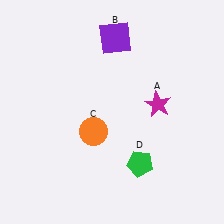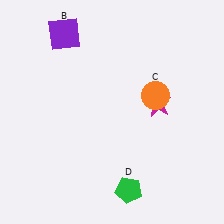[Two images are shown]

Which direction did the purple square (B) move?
The purple square (B) moved left.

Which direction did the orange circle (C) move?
The orange circle (C) moved right.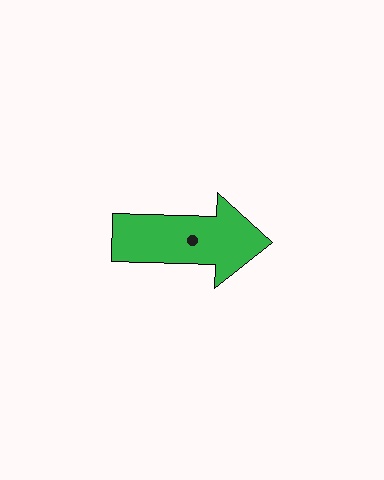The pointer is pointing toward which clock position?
Roughly 3 o'clock.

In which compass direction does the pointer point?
East.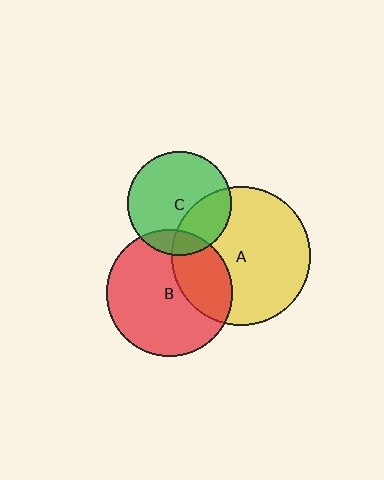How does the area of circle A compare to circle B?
Approximately 1.2 times.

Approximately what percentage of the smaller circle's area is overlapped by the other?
Approximately 30%.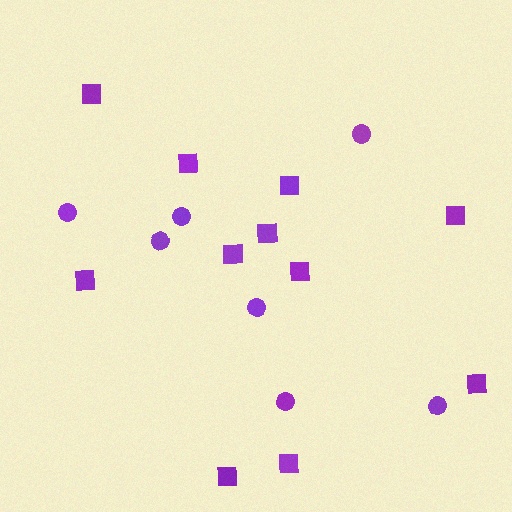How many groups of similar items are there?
There are 2 groups: one group of squares (11) and one group of circles (7).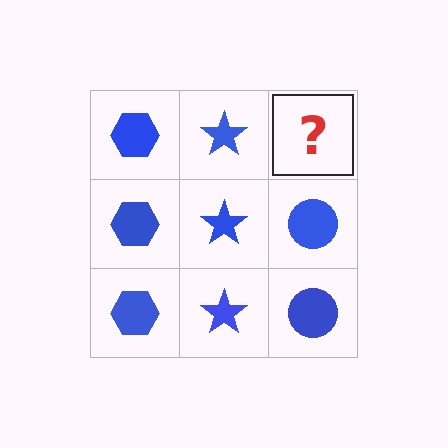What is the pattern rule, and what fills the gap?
The rule is that each column has a consistent shape. The gap should be filled with a blue circle.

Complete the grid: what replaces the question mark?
The question mark should be replaced with a blue circle.